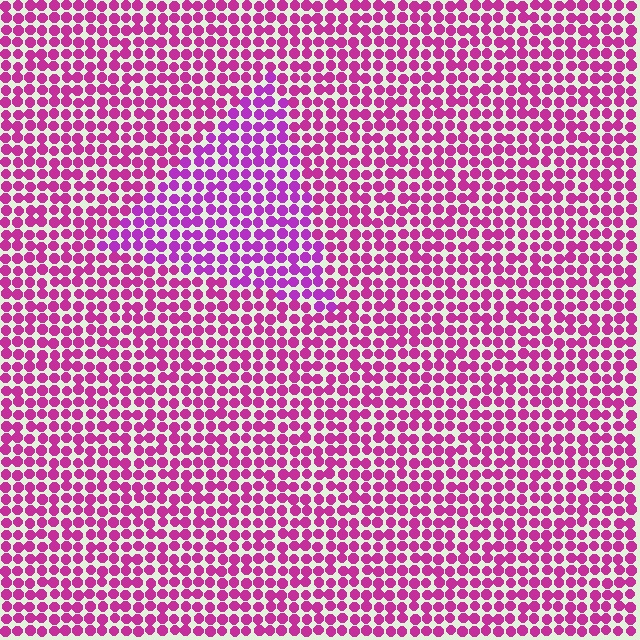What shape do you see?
I see a triangle.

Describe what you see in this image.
The image is filled with small magenta elements in a uniform arrangement. A triangle-shaped region is visible where the elements are tinted to a slightly different hue, forming a subtle color boundary.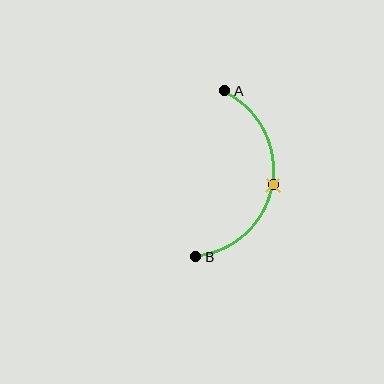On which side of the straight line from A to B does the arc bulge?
The arc bulges to the right of the straight line connecting A and B.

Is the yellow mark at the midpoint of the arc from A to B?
Yes. The yellow mark lies on the arc at equal arc-length from both A and B — it is the arc midpoint.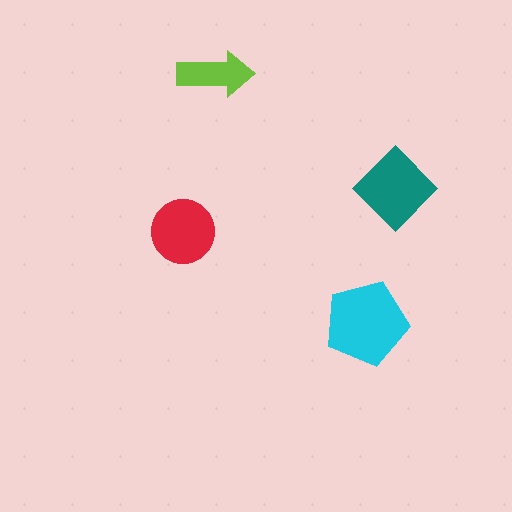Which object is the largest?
The cyan pentagon.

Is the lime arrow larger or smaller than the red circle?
Smaller.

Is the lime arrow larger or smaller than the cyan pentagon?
Smaller.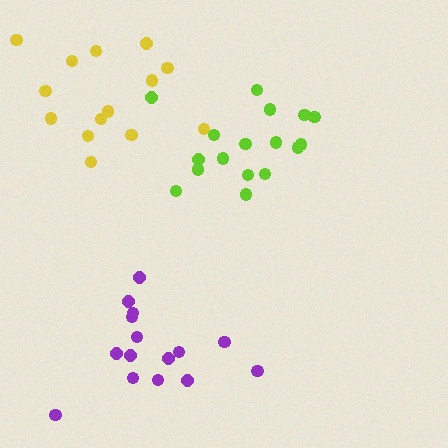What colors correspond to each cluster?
The clusters are colored: purple, lime, yellow.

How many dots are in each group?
Group 1: 15 dots, Group 2: 17 dots, Group 3: 14 dots (46 total).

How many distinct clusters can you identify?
There are 3 distinct clusters.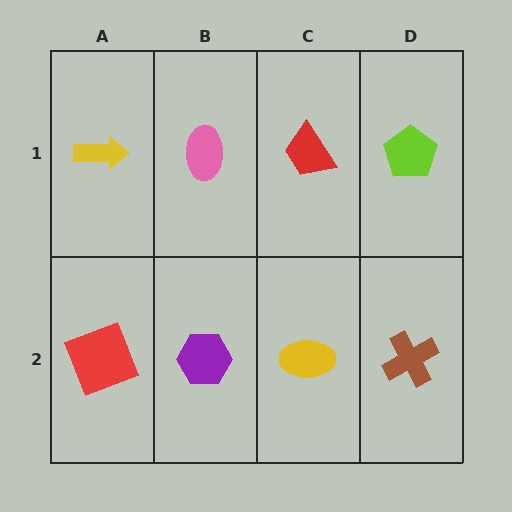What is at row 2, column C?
A yellow ellipse.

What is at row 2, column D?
A brown cross.